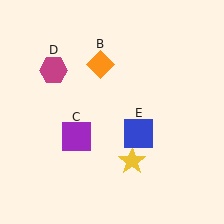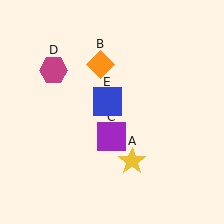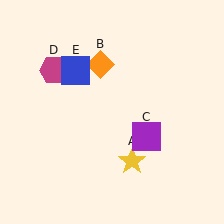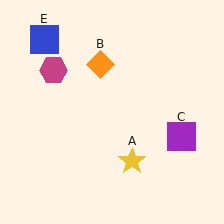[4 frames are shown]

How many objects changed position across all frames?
2 objects changed position: purple square (object C), blue square (object E).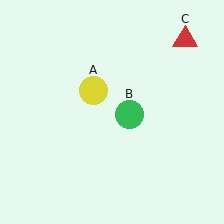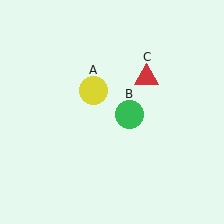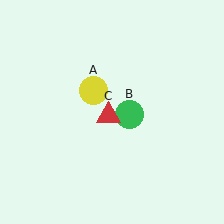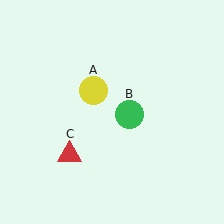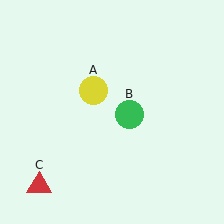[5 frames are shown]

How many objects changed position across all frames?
1 object changed position: red triangle (object C).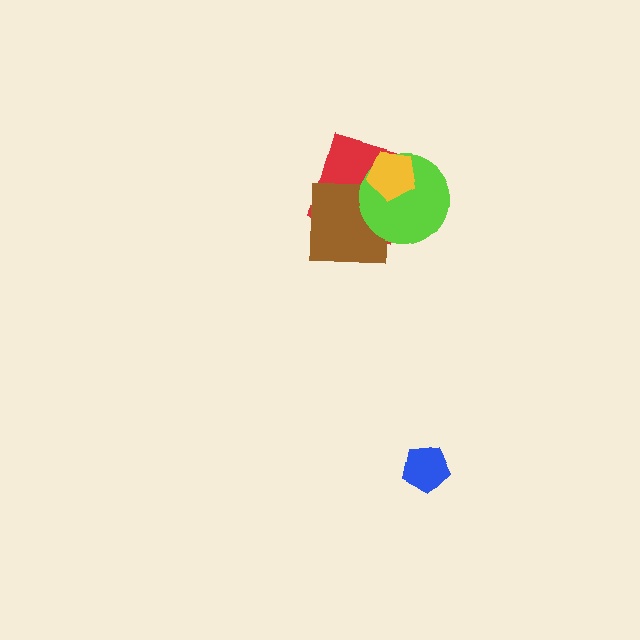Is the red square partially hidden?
Yes, it is partially covered by another shape.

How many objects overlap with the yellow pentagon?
2 objects overlap with the yellow pentagon.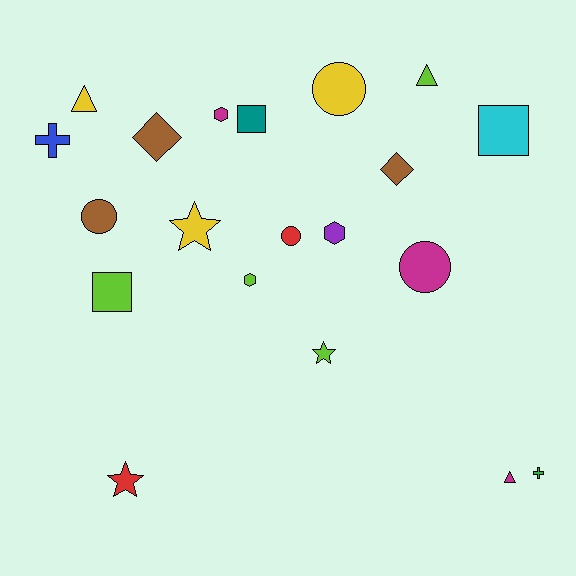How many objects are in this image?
There are 20 objects.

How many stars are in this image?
There are 3 stars.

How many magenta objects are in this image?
There are 3 magenta objects.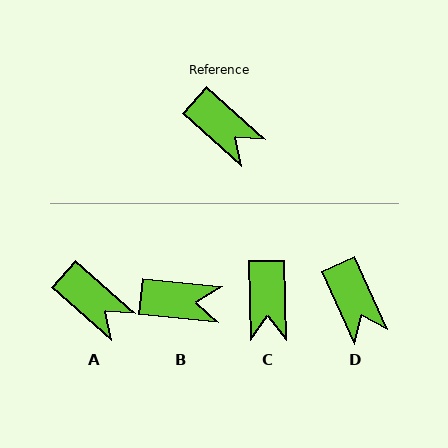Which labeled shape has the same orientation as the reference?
A.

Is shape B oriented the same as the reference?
No, it is off by about 36 degrees.